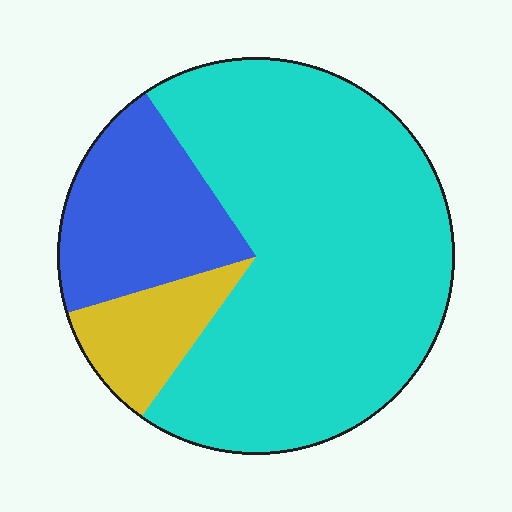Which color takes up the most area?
Cyan, at roughly 70%.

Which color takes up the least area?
Yellow, at roughly 10%.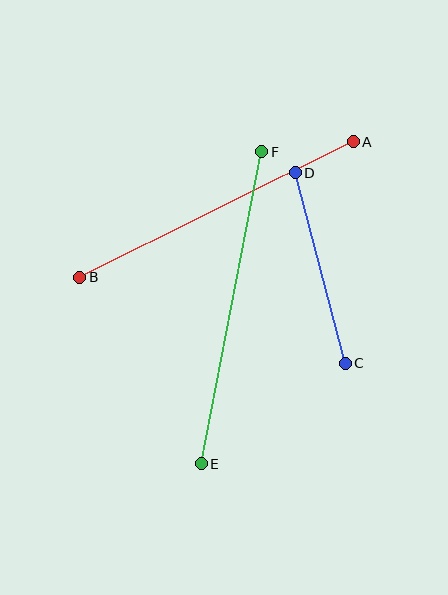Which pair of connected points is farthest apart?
Points E and F are farthest apart.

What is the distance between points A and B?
The distance is approximately 305 pixels.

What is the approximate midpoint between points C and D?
The midpoint is at approximately (320, 268) pixels.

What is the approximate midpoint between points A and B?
The midpoint is at approximately (217, 209) pixels.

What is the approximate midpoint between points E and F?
The midpoint is at approximately (231, 308) pixels.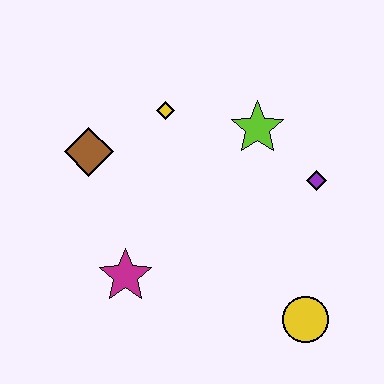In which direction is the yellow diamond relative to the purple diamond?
The yellow diamond is to the left of the purple diamond.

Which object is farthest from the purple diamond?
The brown diamond is farthest from the purple diamond.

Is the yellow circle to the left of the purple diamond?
Yes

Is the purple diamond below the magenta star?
No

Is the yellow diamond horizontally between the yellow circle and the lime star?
No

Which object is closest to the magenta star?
The brown diamond is closest to the magenta star.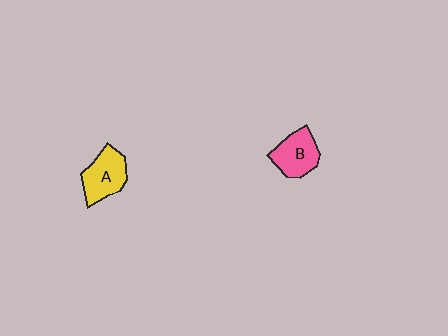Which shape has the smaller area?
Shape B (pink).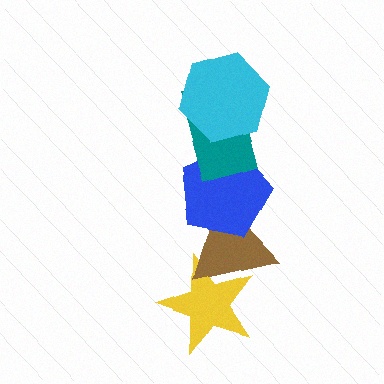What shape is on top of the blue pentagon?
The teal rectangle is on top of the blue pentagon.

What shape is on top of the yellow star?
The brown triangle is on top of the yellow star.